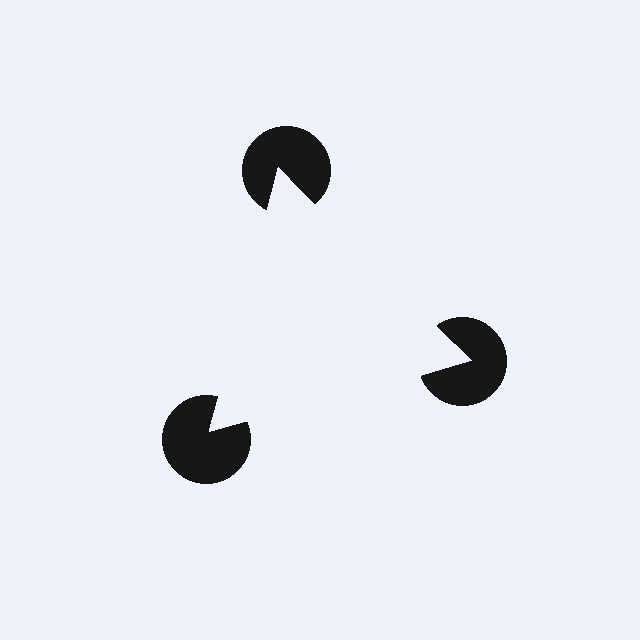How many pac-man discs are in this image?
There are 3 — one at each vertex of the illusory triangle.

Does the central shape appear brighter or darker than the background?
It typically appears slightly brighter than the background, even though no actual brightness change is drawn.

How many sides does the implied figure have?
3 sides.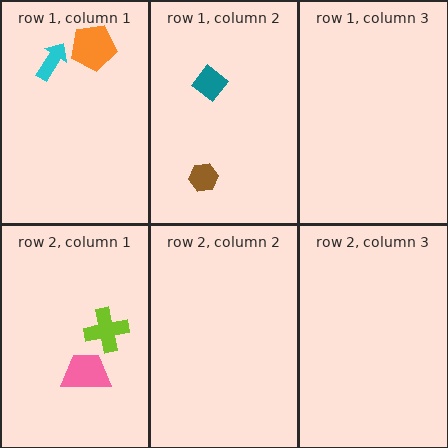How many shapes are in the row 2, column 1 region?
2.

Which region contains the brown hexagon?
The row 1, column 2 region.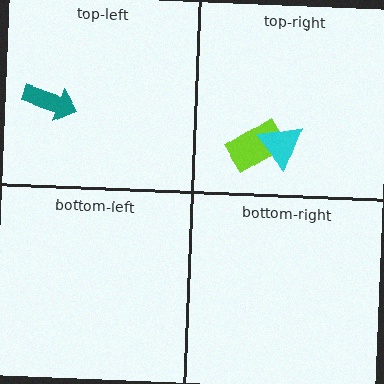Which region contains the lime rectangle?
The top-right region.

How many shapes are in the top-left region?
1.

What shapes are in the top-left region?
The teal arrow.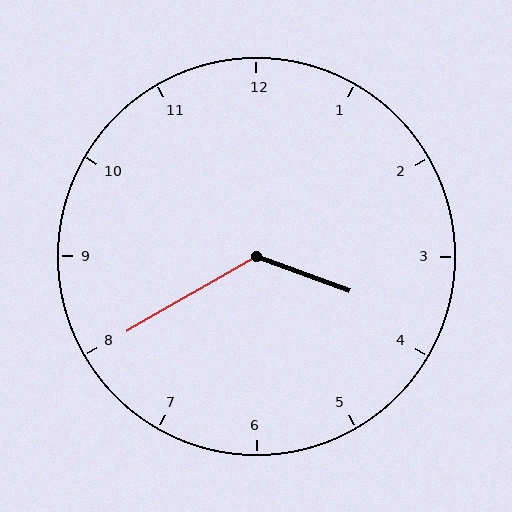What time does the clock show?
3:40.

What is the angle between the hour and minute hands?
Approximately 130 degrees.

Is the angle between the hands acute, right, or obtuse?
It is obtuse.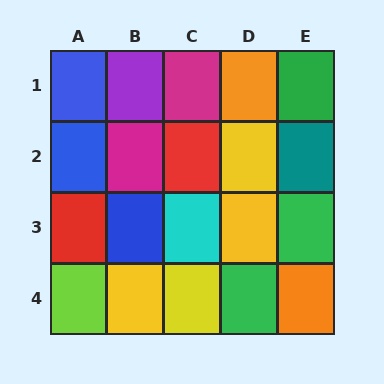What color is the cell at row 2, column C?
Red.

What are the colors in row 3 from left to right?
Red, blue, cyan, yellow, green.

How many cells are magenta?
2 cells are magenta.